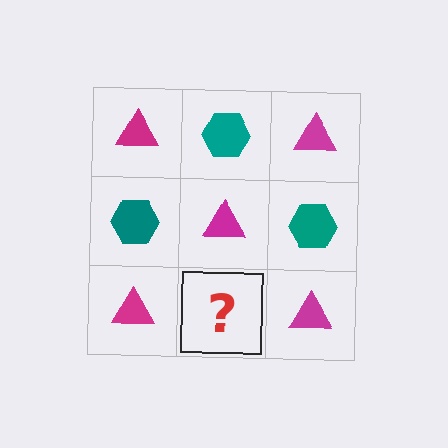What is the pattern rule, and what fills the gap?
The rule is that it alternates magenta triangle and teal hexagon in a checkerboard pattern. The gap should be filled with a teal hexagon.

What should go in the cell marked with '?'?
The missing cell should contain a teal hexagon.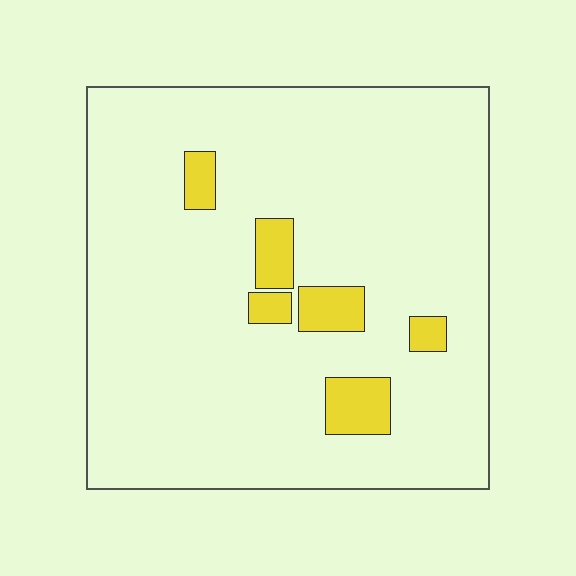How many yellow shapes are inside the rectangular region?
6.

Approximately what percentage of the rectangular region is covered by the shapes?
Approximately 10%.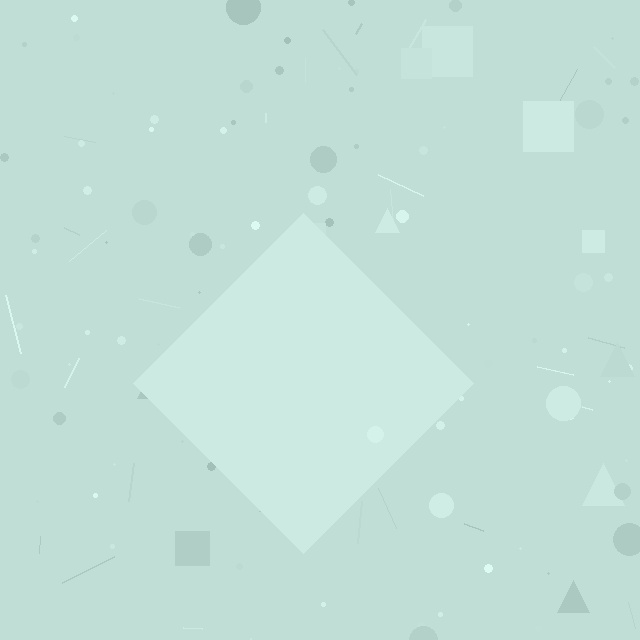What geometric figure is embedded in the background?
A diamond is embedded in the background.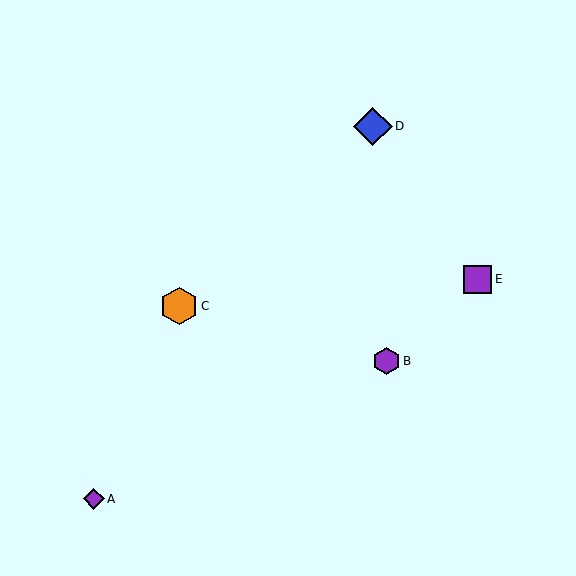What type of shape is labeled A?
Shape A is a purple diamond.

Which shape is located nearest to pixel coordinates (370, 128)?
The blue diamond (labeled D) at (373, 126) is nearest to that location.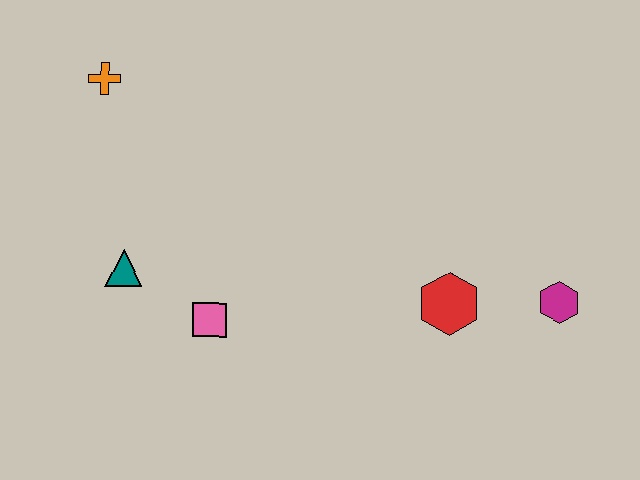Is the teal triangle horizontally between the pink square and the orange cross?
Yes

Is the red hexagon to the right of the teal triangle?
Yes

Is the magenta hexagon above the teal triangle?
No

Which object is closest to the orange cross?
The teal triangle is closest to the orange cross.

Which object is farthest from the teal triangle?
The magenta hexagon is farthest from the teal triangle.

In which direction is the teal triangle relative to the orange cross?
The teal triangle is below the orange cross.